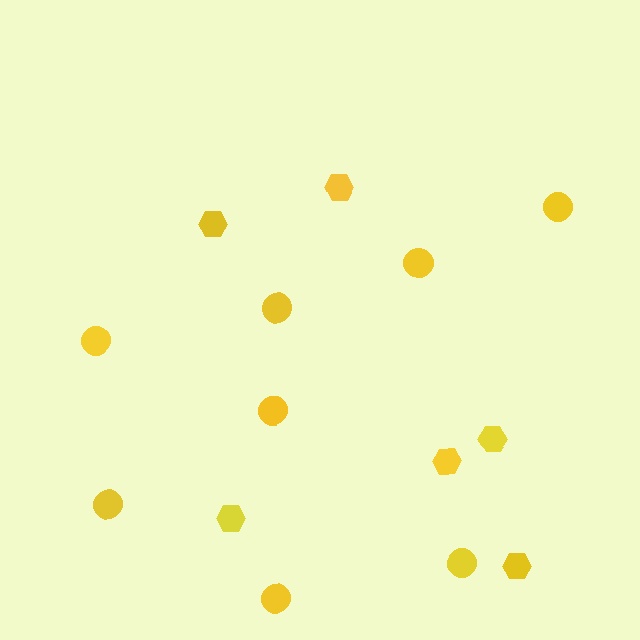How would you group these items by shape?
There are 2 groups: one group of hexagons (6) and one group of circles (8).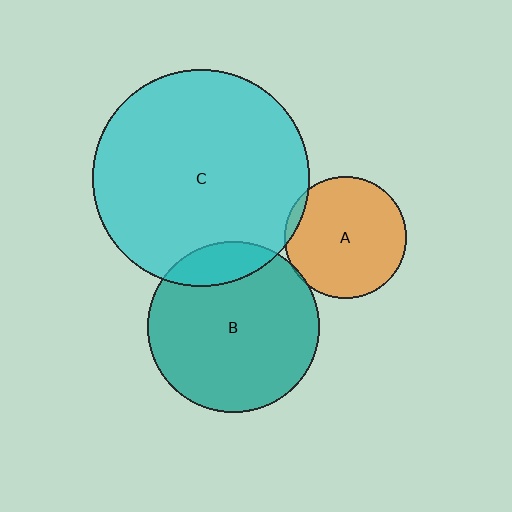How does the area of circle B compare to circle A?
Approximately 2.0 times.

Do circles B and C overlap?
Yes.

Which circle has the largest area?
Circle C (cyan).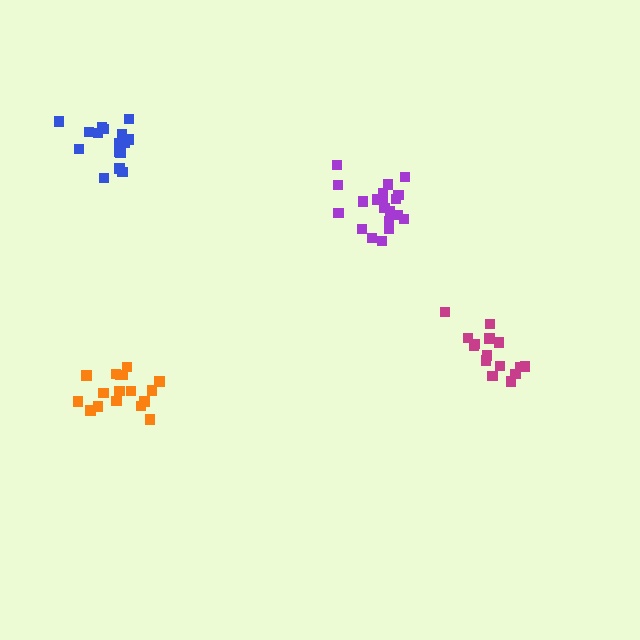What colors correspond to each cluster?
The clusters are colored: magenta, purple, blue, orange.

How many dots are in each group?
Group 1: 15 dots, Group 2: 20 dots, Group 3: 16 dots, Group 4: 17 dots (68 total).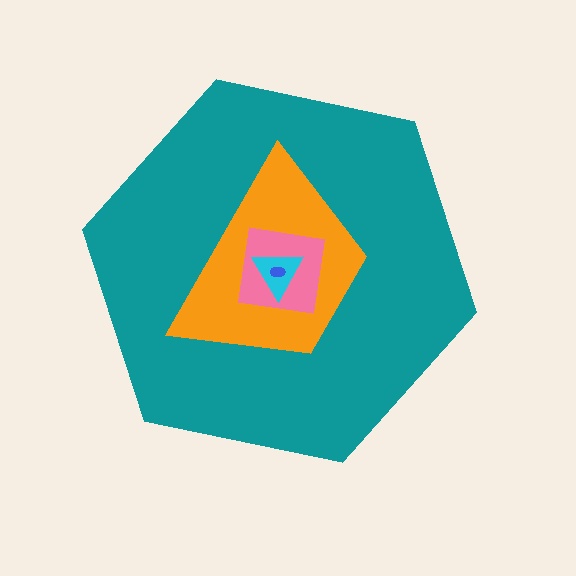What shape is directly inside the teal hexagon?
The orange trapezoid.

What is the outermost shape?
The teal hexagon.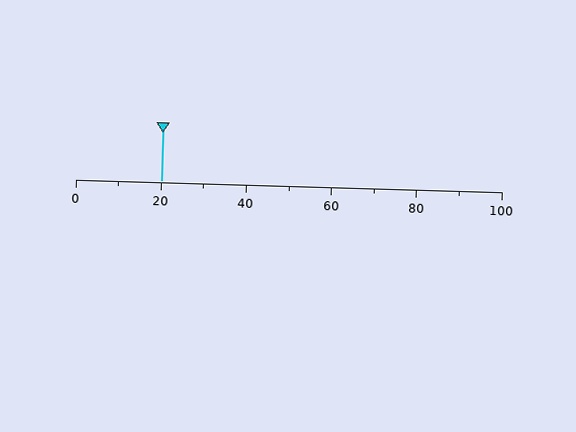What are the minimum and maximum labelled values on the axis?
The axis runs from 0 to 100.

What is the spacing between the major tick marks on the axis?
The major ticks are spaced 20 apart.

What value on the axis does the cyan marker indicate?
The marker indicates approximately 20.